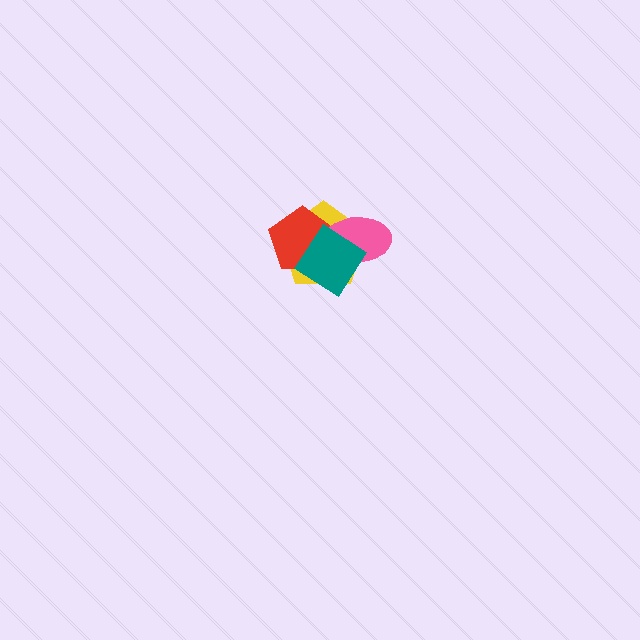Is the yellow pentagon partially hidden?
Yes, it is partially covered by another shape.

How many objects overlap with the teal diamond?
3 objects overlap with the teal diamond.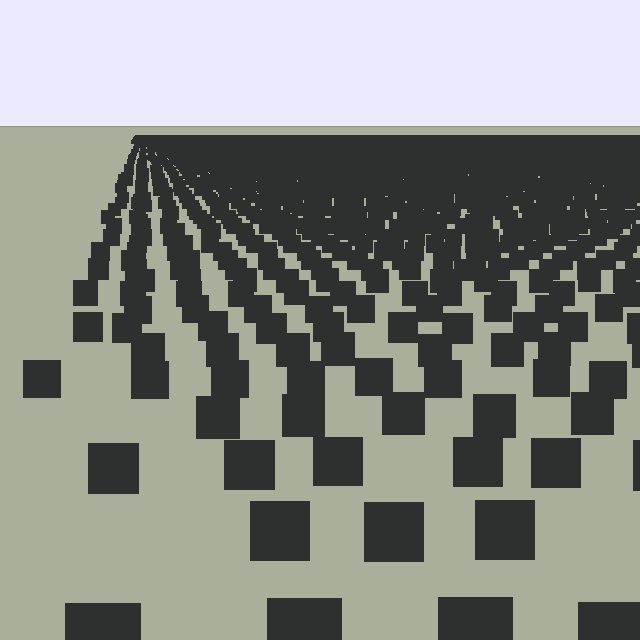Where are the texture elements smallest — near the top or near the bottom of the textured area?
Near the top.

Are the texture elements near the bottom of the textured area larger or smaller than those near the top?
Larger. Near the bottom, elements are closer to the viewer and appear at a bigger on-screen size.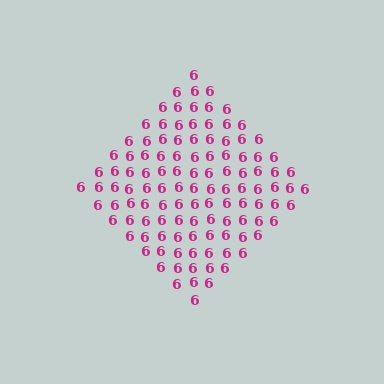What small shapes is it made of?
It is made of small digit 6's.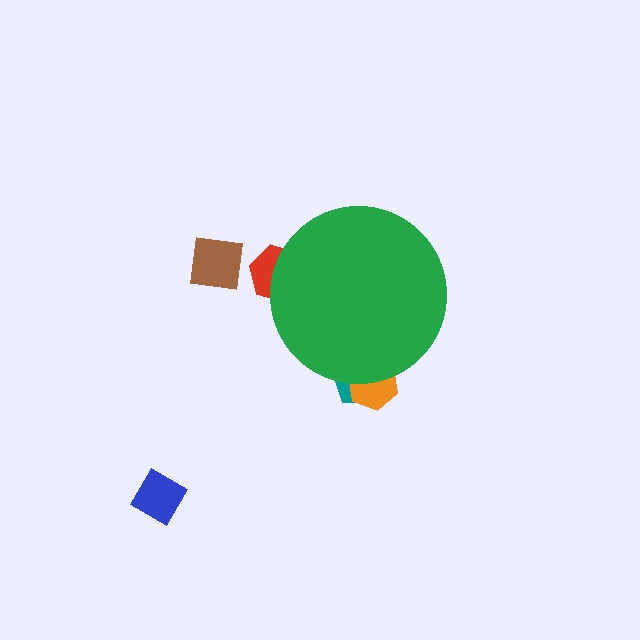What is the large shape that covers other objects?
A green circle.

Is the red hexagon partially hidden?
Yes, the red hexagon is partially hidden behind the green circle.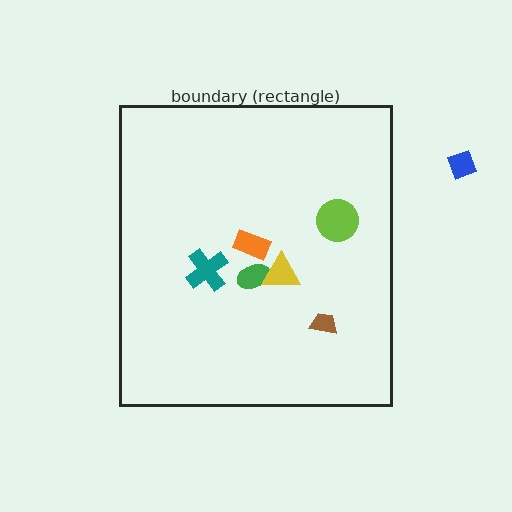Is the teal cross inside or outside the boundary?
Inside.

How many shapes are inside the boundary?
6 inside, 1 outside.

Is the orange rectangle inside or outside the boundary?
Inside.